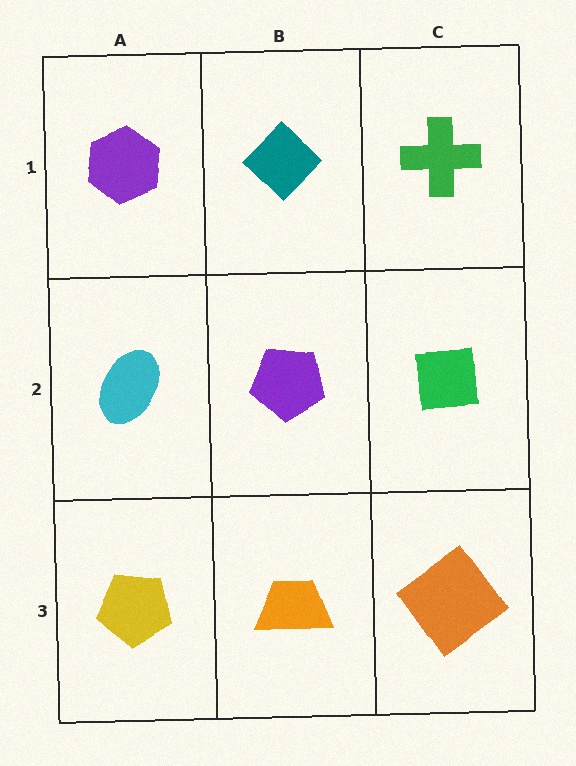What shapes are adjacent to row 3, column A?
A cyan ellipse (row 2, column A), an orange trapezoid (row 3, column B).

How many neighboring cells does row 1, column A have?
2.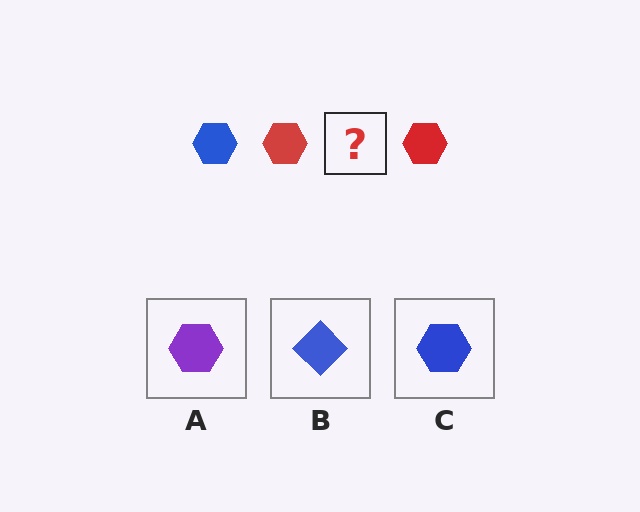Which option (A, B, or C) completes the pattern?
C.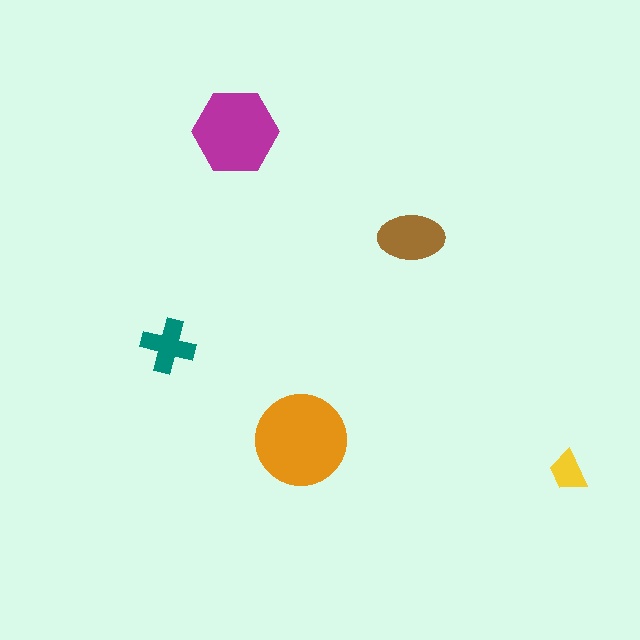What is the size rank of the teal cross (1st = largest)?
4th.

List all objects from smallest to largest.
The yellow trapezoid, the teal cross, the brown ellipse, the magenta hexagon, the orange circle.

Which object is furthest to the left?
The teal cross is leftmost.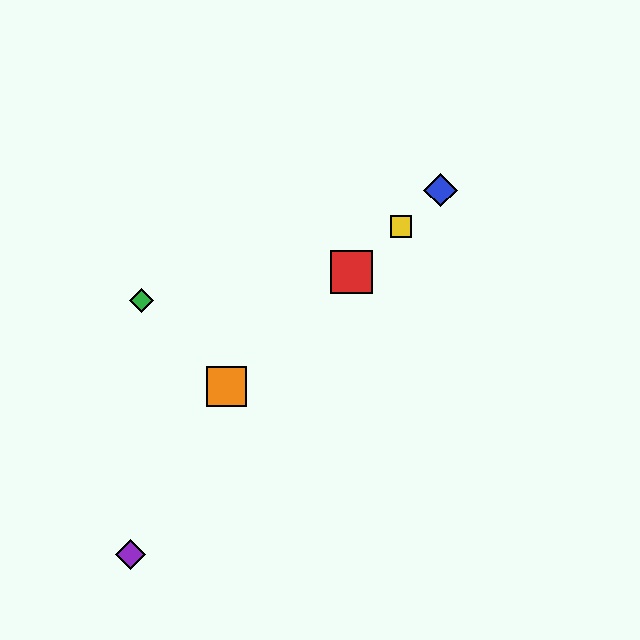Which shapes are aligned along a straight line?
The red square, the blue diamond, the yellow square, the orange square are aligned along a straight line.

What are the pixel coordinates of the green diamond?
The green diamond is at (142, 300).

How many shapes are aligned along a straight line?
4 shapes (the red square, the blue diamond, the yellow square, the orange square) are aligned along a straight line.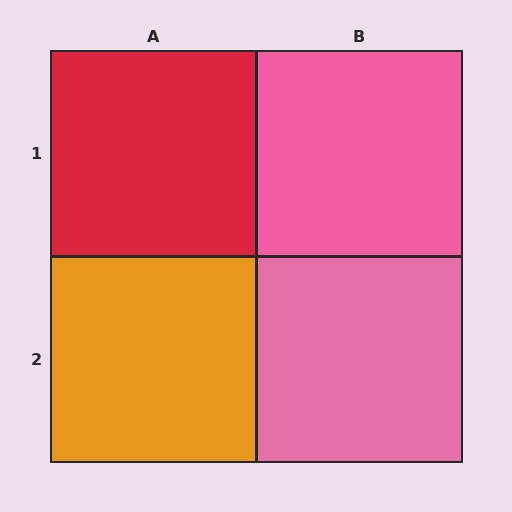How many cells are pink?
2 cells are pink.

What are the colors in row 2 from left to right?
Orange, pink.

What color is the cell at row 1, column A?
Red.